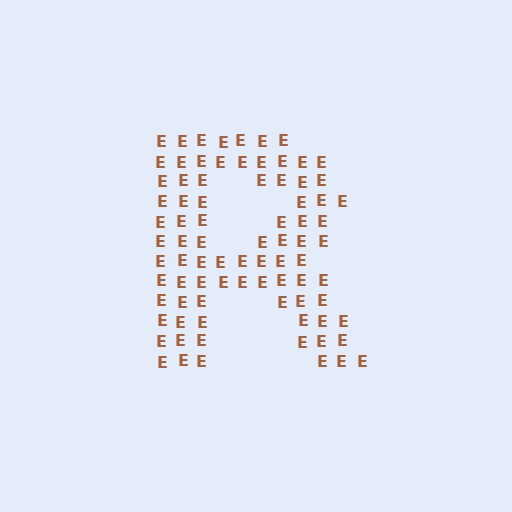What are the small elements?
The small elements are letter E's.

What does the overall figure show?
The overall figure shows the letter R.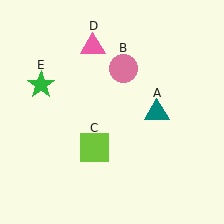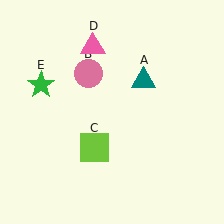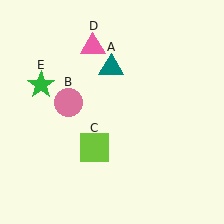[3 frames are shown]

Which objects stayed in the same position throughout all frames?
Lime square (object C) and pink triangle (object D) and green star (object E) remained stationary.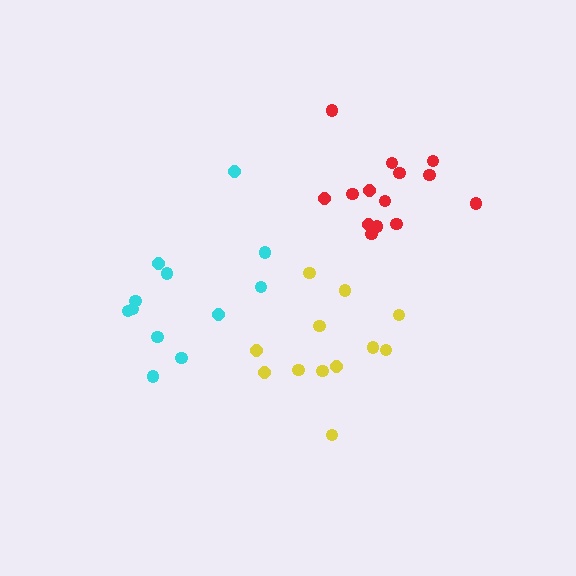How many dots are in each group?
Group 1: 14 dots, Group 2: 12 dots, Group 3: 12 dots (38 total).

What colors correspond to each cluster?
The clusters are colored: red, yellow, cyan.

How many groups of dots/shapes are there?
There are 3 groups.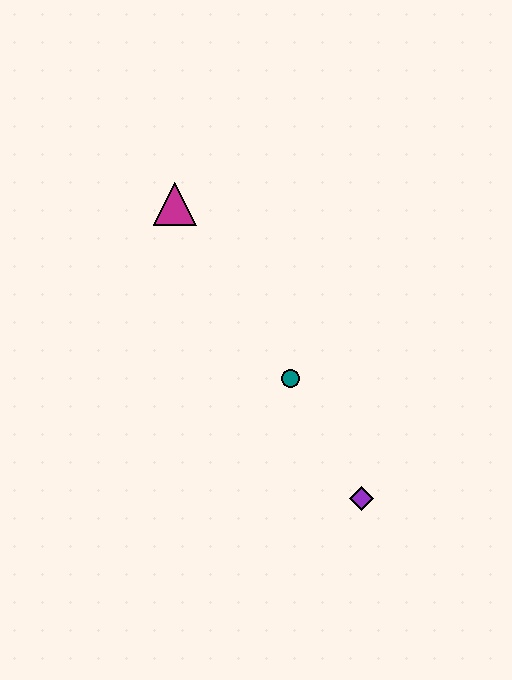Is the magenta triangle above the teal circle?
Yes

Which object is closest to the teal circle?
The purple diamond is closest to the teal circle.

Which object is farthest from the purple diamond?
The magenta triangle is farthest from the purple diamond.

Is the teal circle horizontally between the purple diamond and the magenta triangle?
Yes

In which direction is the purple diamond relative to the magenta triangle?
The purple diamond is below the magenta triangle.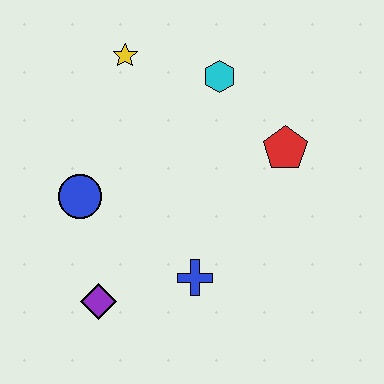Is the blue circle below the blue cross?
No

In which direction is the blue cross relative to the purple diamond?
The blue cross is to the right of the purple diamond.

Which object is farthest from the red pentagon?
The purple diamond is farthest from the red pentagon.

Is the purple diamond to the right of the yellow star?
No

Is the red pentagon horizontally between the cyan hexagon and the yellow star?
No